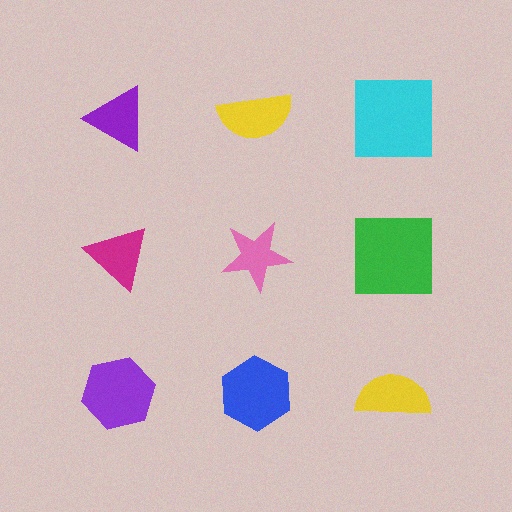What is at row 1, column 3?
A cyan square.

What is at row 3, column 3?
A yellow semicircle.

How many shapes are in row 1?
3 shapes.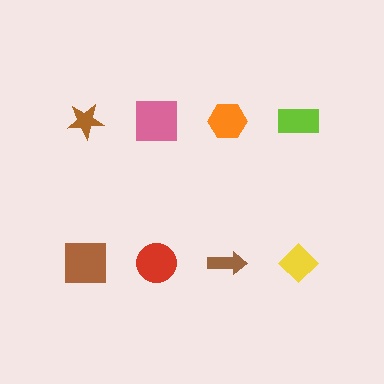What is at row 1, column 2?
A pink square.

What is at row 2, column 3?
A brown arrow.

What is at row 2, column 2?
A red circle.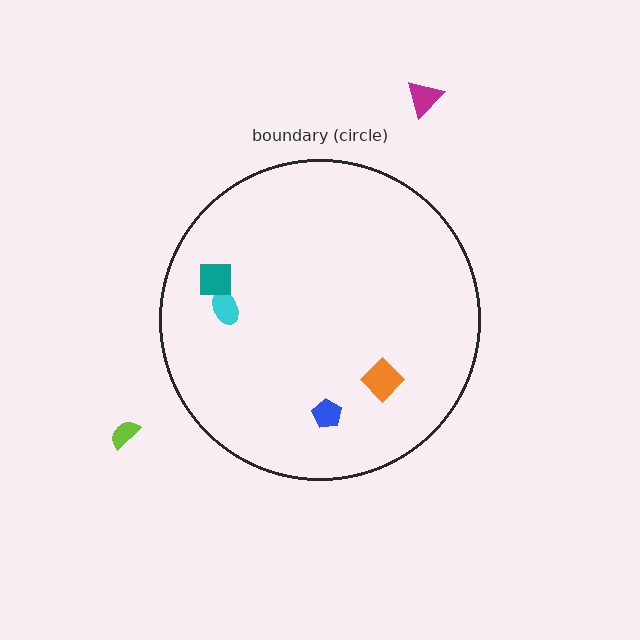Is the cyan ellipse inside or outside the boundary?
Inside.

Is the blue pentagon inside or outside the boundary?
Inside.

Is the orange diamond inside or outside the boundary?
Inside.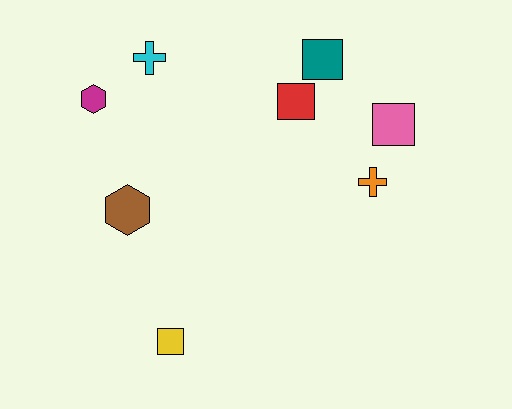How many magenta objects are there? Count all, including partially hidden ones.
There is 1 magenta object.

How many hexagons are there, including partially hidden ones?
There are 2 hexagons.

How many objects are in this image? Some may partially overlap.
There are 8 objects.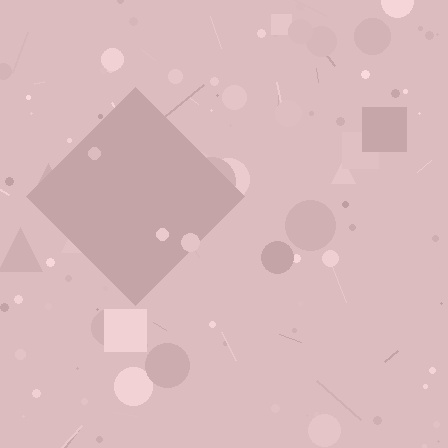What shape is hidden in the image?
A diamond is hidden in the image.